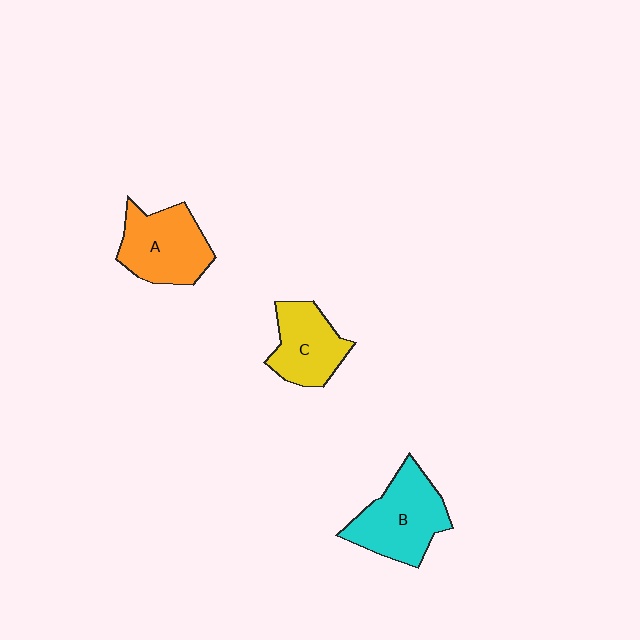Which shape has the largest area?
Shape B (cyan).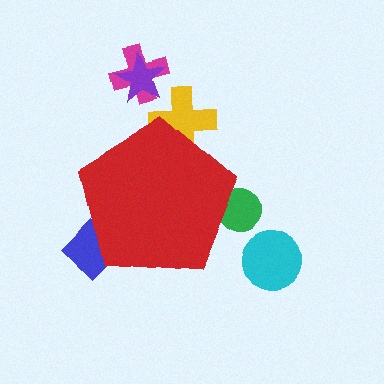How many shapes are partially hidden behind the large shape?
3 shapes are partially hidden.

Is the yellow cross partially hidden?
Yes, the yellow cross is partially hidden behind the red pentagon.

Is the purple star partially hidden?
No, the purple star is fully visible.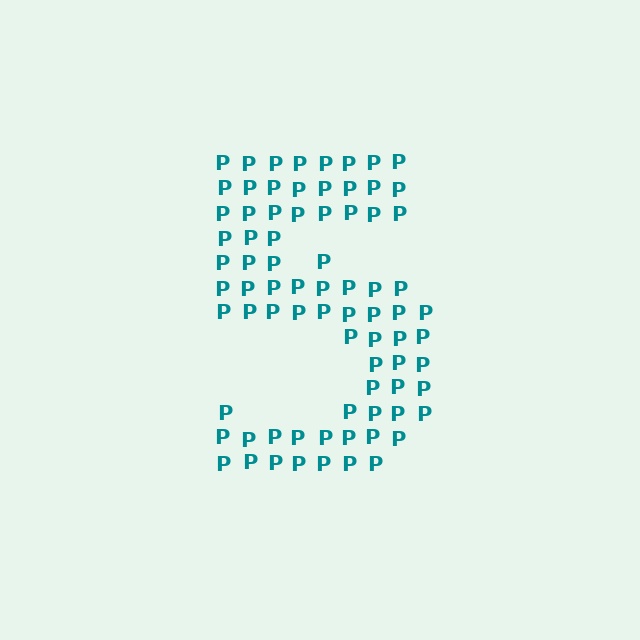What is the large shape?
The large shape is the digit 5.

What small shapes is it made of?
It is made of small letter P's.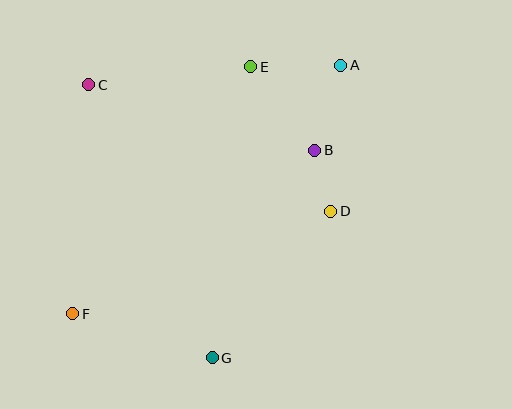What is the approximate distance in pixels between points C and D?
The distance between C and D is approximately 273 pixels.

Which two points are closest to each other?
Points B and D are closest to each other.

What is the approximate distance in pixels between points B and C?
The distance between B and C is approximately 235 pixels.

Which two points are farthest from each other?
Points A and F are farthest from each other.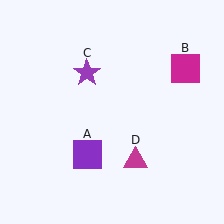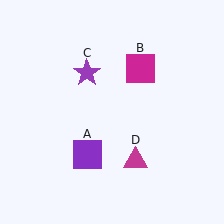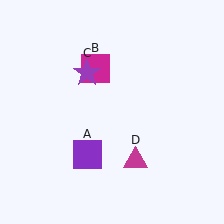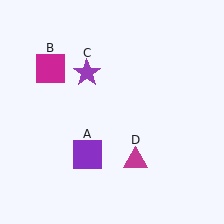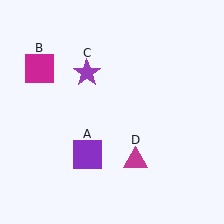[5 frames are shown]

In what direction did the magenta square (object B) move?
The magenta square (object B) moved left.